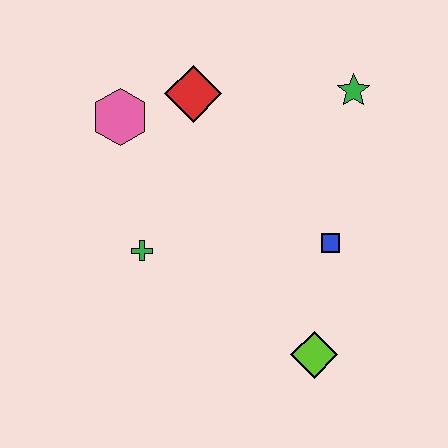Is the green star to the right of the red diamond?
Yes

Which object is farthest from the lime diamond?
The pink hexagon is farthest from the lime diamond.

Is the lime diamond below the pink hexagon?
Yes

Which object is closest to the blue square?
The lime diamond is closest to the blue square.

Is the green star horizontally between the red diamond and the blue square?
No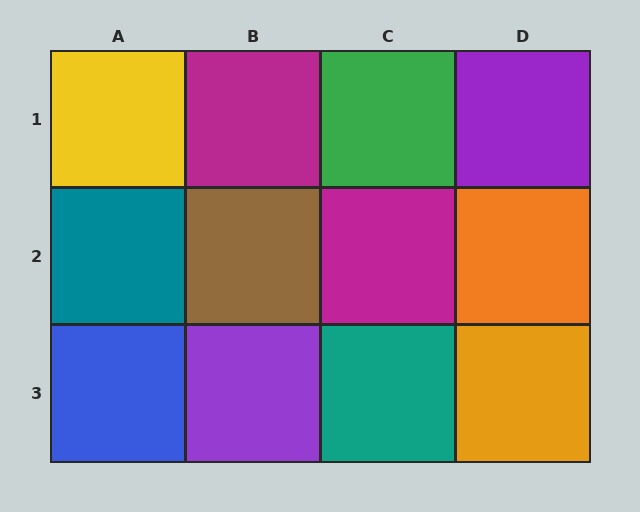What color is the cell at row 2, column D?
Orange.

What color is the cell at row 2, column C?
Magenta.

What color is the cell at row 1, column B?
Magenta.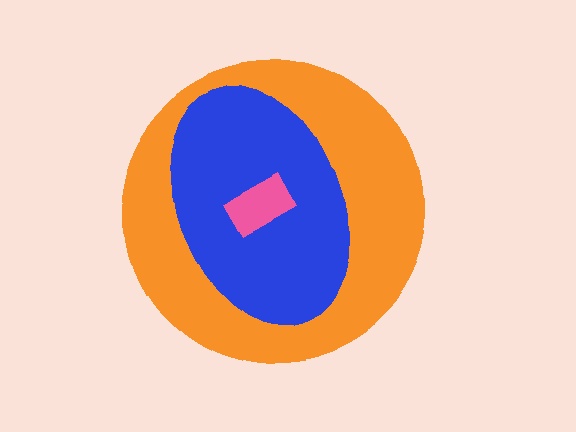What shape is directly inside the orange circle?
The blue ellipse.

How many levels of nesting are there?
3.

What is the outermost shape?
The orange circle.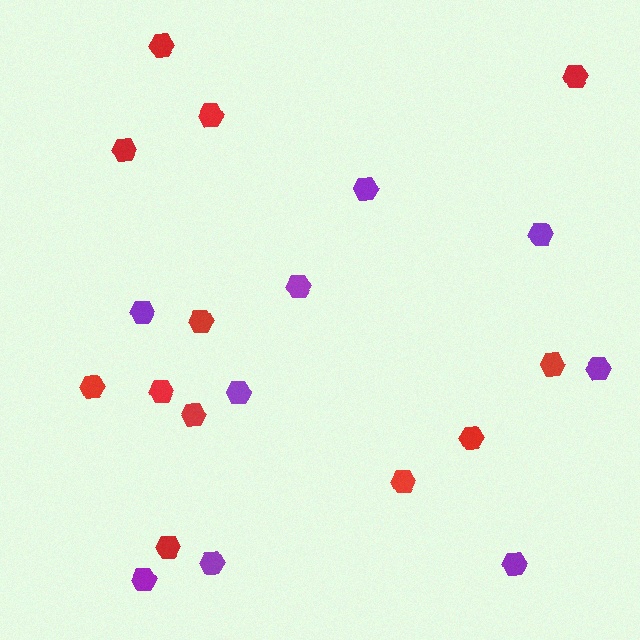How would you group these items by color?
There are 2 groups: one group of purple hexagons (9) and one group of red hexagons (12).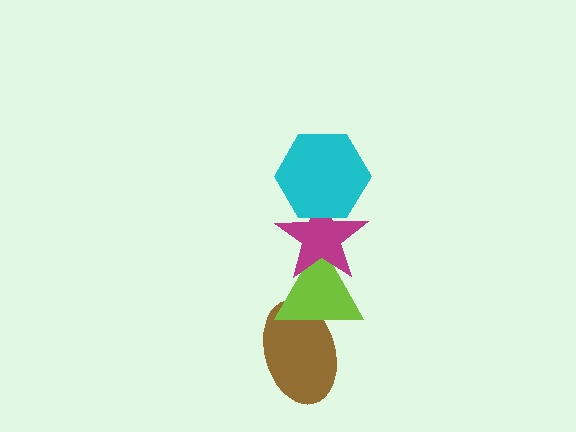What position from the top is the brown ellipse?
The brown ellipse is 4th from the top.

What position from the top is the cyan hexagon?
The cyan hexagon is 1st from the top.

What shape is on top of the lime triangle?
The magenta star is on top of the lime triangle.